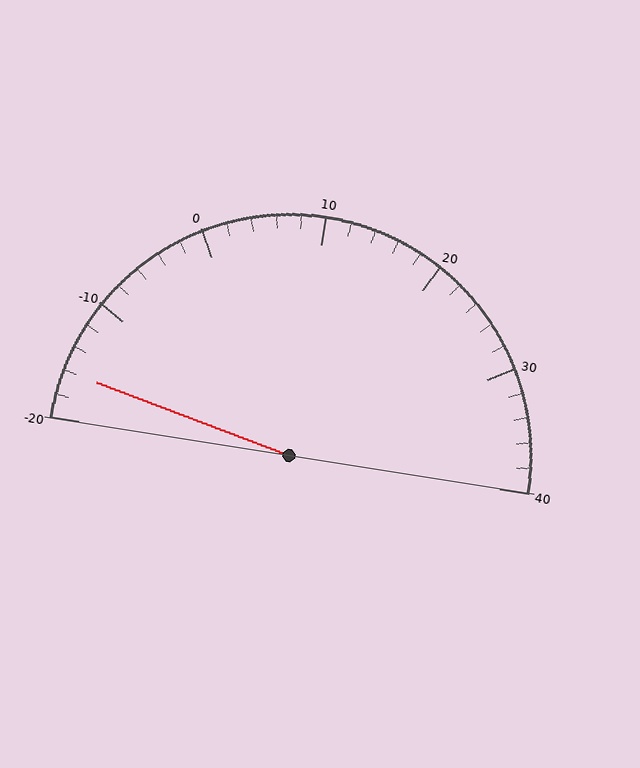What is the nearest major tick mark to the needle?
The nearest major tick mark is -20.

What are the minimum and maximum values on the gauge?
The gauge ranges from -20 to 40.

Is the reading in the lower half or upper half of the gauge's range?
The reading is in the lower half of the range (-20 to 40).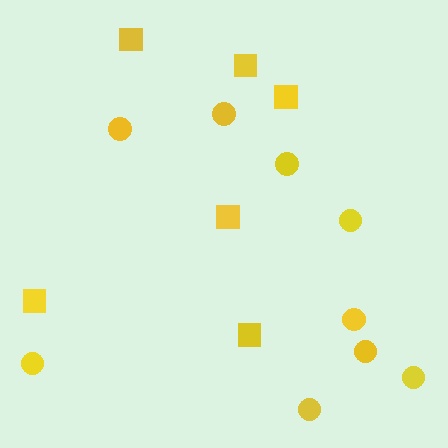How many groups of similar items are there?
There are 2 groups: one group of circles (9) and one group of squares (6).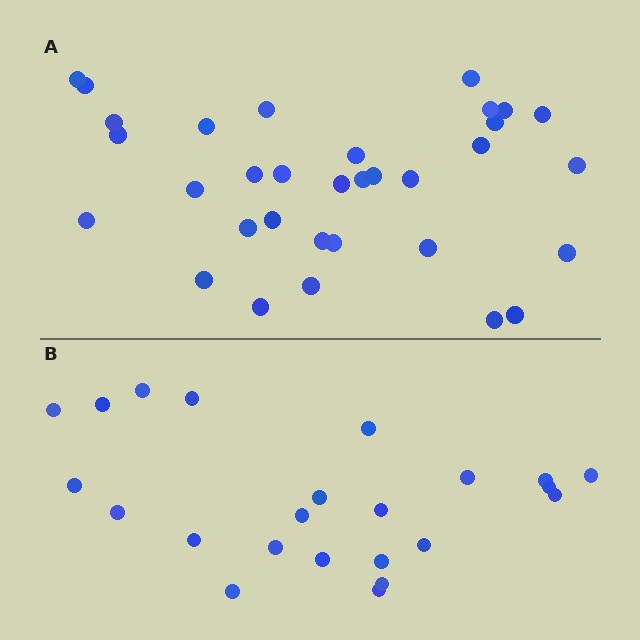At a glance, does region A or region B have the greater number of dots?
Region A (the top region) has more dots.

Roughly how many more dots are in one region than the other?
Region A has roughly 10 or so more dots than region B.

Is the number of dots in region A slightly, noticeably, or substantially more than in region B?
Region A has noticeably more, but not dramatically so. The ratio is roughly 1.4 to 1.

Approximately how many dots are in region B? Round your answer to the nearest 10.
About 20 dots. (The exact count is 23, which rounds to 20.)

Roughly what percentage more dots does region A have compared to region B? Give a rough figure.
About 45% more.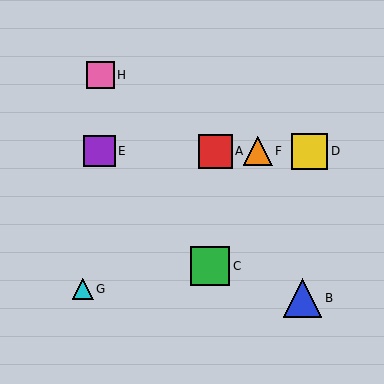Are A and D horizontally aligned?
Yes, both are at y≈151.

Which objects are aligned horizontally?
Objects A, D, E, F are aligned horizontally.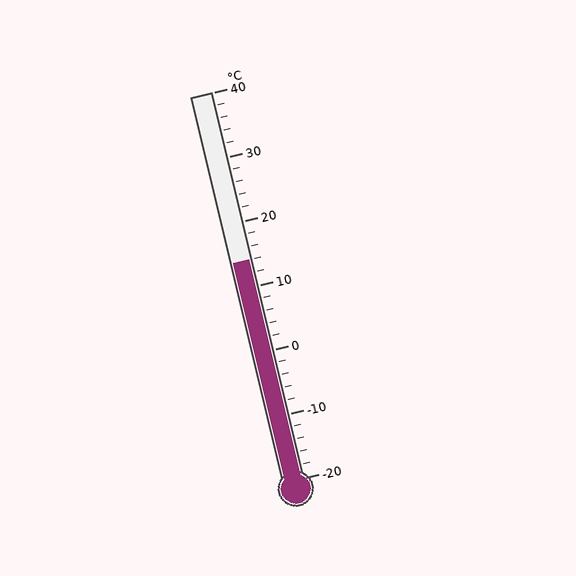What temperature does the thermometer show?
The thermometer shows approximately 14°C.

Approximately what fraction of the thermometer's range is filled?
The thermometer is filled to approximately 55% of its range.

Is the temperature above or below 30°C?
The temperature is below 30°C.